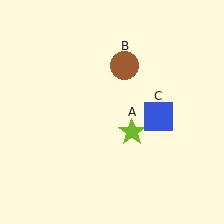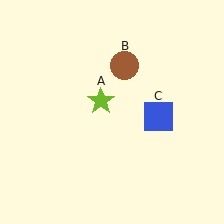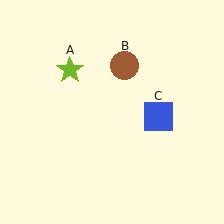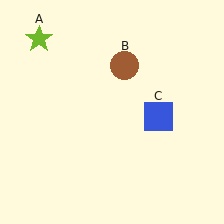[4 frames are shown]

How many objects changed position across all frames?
1 object changed position: lime star (object A).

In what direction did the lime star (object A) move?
The lime star (object A) moved up and to the left.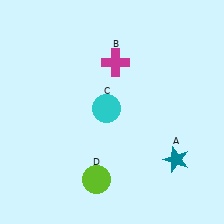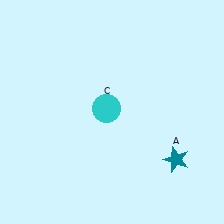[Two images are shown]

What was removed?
The magenta cross (B), the lime circle (D) were removed in Image 2.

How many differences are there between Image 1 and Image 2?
There are 2 differences between the two images.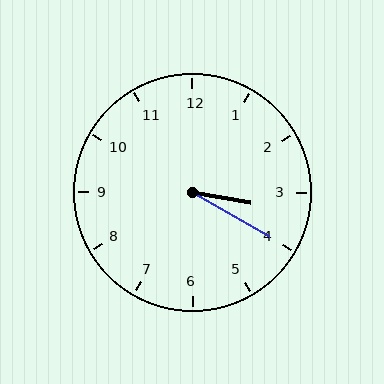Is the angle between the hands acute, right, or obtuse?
It is acute.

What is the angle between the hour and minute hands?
Approximately 20 degrees.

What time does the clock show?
3:20.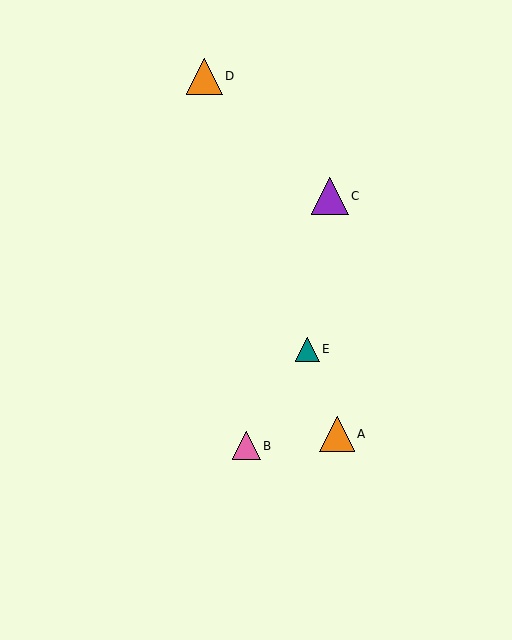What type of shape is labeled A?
Shape A is an orange triangle.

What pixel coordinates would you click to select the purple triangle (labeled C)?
Click at (330, 196) to select the purple triangle C.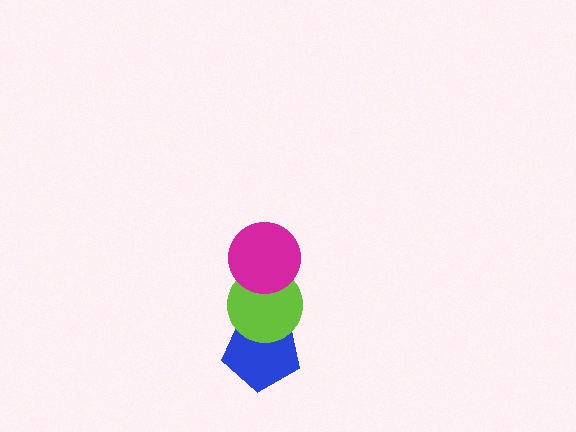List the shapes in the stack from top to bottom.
From top to bottom: the magenta circle, the lime circle, the blue pentagon.